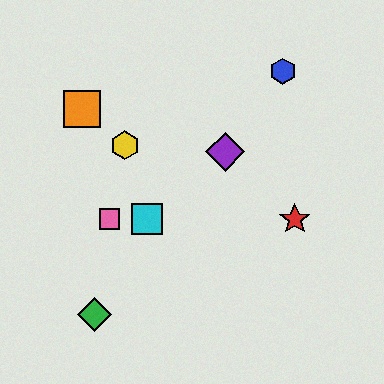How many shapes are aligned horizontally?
3 shapes (the red star, the cyan square, the pink square) are aligned horizontally.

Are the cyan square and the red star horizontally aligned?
Yes, both are at y≈219.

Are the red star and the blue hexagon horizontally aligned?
No, the red star is at y≈219 and the blue hexagon is at y≈71.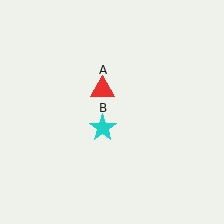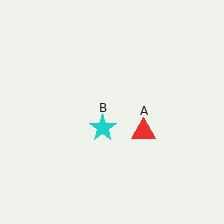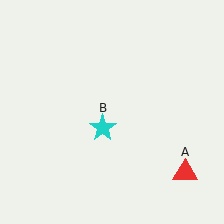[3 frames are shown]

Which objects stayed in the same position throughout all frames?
Cyan star (object B) remained stationary.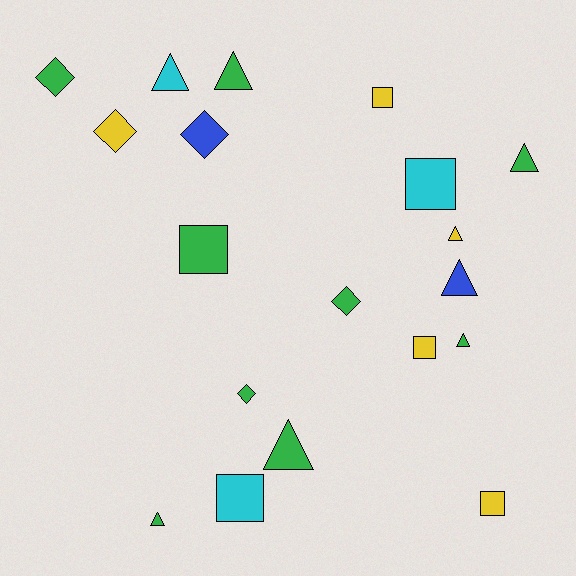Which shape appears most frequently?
Triangle, with 8 objects.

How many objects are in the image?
There are 19 objects.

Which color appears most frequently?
Green, with 9 objects.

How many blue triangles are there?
There is 1 blue triangle.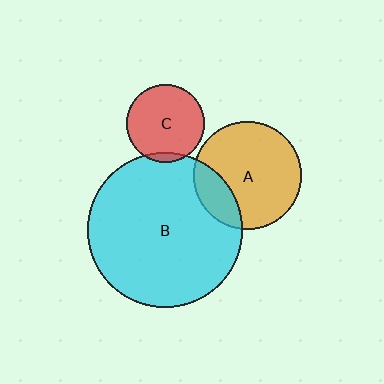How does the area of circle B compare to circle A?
Approximately 2.0 times.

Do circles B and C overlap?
Yes.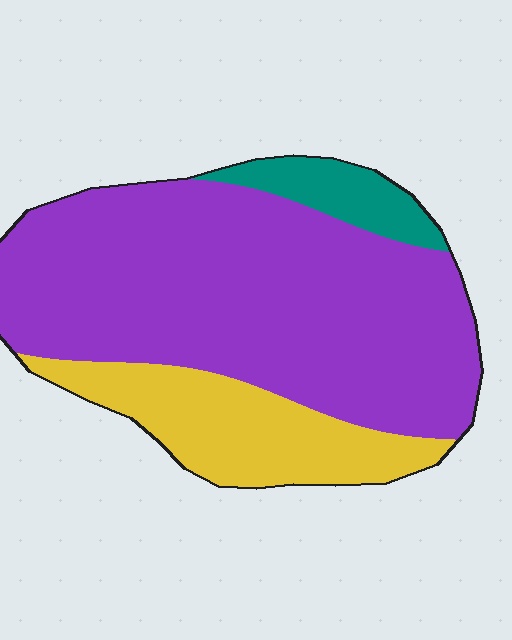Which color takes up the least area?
Teal, at roughly 10%.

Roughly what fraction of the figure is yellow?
Yellow covers 22% of the figure.